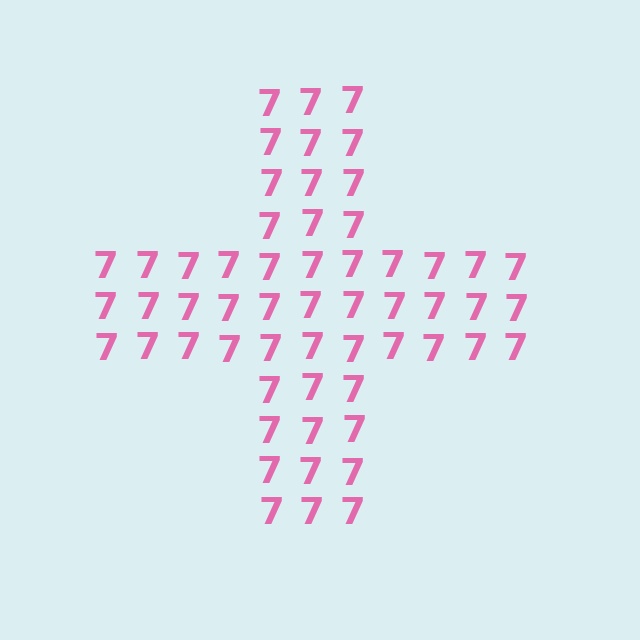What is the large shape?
The large shape is a cross.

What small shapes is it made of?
It is made of small digit 7's.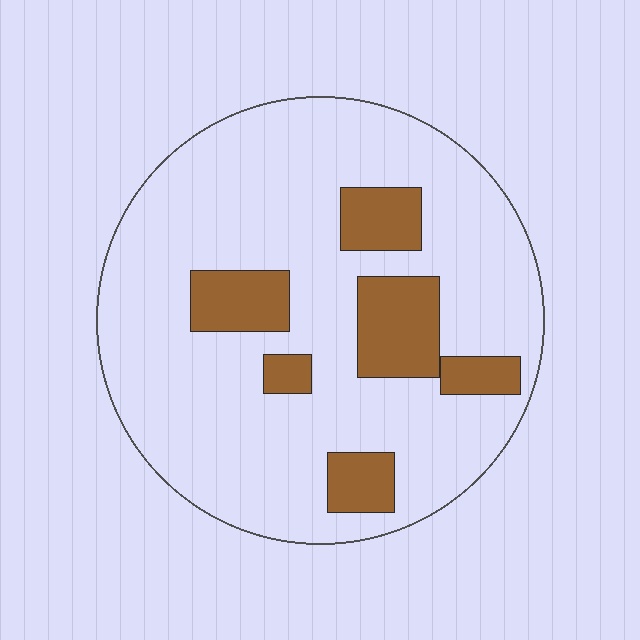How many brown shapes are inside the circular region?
6.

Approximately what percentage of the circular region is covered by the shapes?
Approximately 20%.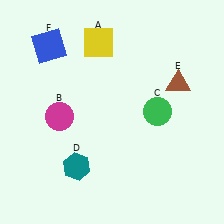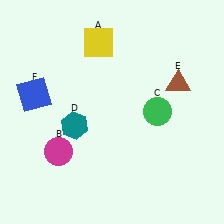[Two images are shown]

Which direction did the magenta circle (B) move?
The magenta circle (B) moved down.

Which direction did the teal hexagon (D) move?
The teal hexagon (D) moved up.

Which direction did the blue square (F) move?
The blue square (F) moved down.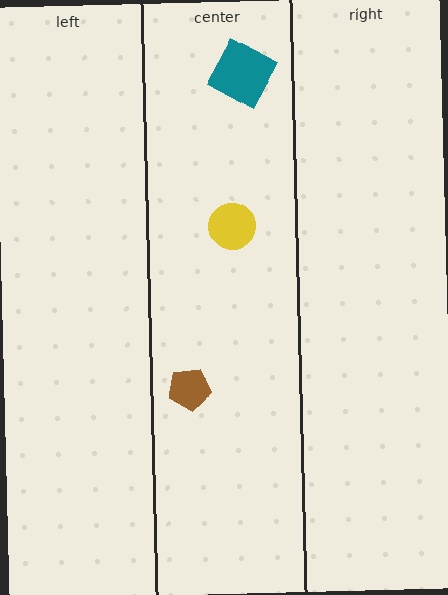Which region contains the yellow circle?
The center region.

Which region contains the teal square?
The center region.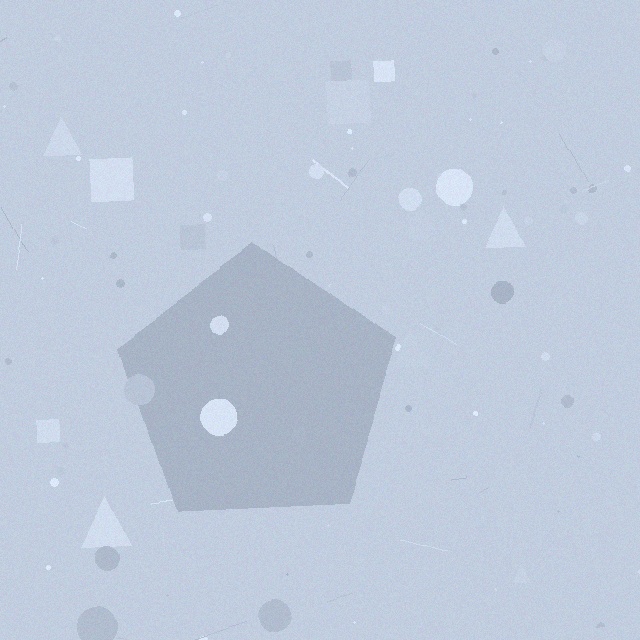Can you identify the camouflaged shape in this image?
The camouflaged shape is a pentagon.